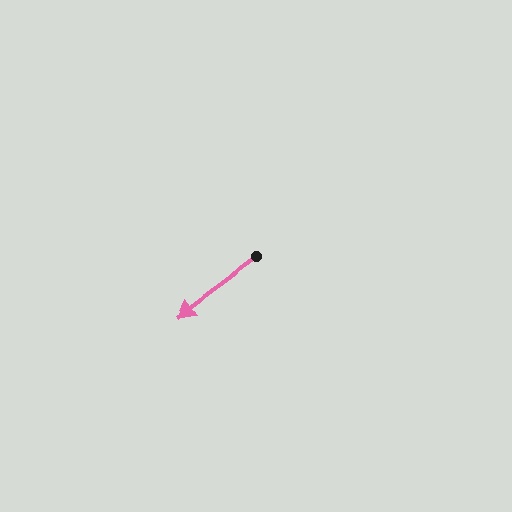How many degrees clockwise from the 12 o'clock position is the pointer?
Approximately 233 degrees.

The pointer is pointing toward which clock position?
Roughly 8 o'clock.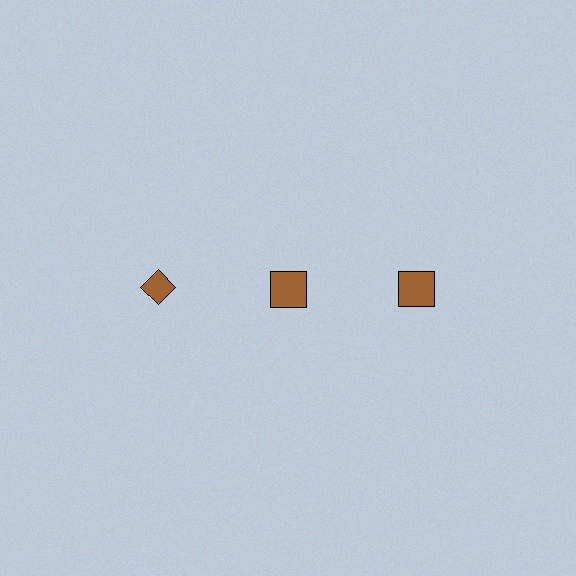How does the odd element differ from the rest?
It has a different shape: diamond instead of square.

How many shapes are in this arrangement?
There are 3 shapes arranged in a grid pattern.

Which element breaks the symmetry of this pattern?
The brown diamond in the top row, leftmost column breaks the symmetry. All other shapes are brown squares.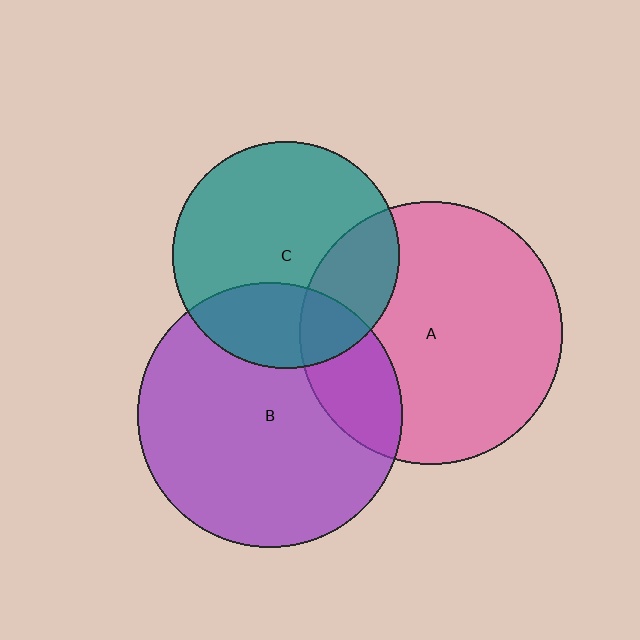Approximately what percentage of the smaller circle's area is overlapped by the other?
Approximately 25%.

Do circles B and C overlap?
Yes.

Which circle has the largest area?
Circle B (purple).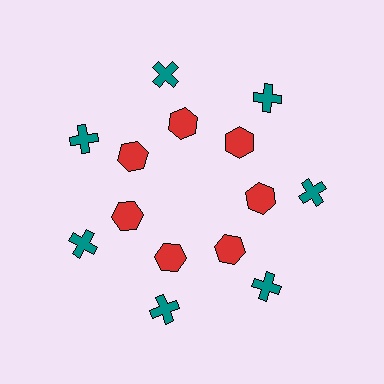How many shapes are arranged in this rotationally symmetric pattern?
There are 14 shapes, arranged in 7 groups of 2.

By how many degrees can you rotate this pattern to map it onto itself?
The pattern maps onto itself every 51 degrees of rotation.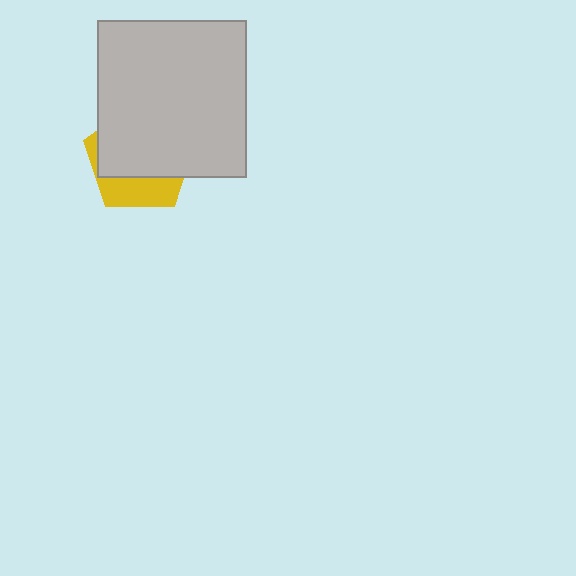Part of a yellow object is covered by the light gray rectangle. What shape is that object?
It is a pentagon.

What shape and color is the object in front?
The object in front is a light gray rectangle.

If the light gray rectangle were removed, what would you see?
You would see the complete yellow pentagon.